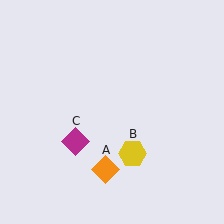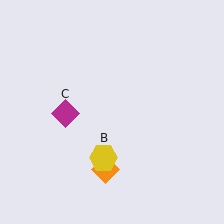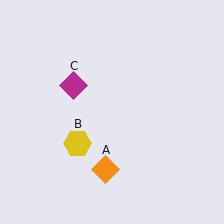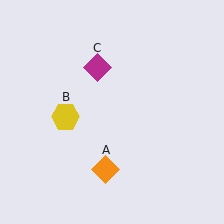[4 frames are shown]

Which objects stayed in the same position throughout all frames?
Orange diamond (object A) remained stationary.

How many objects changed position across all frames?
2 objects changed position: yellow hexagon (object B), magenta diamond (object C).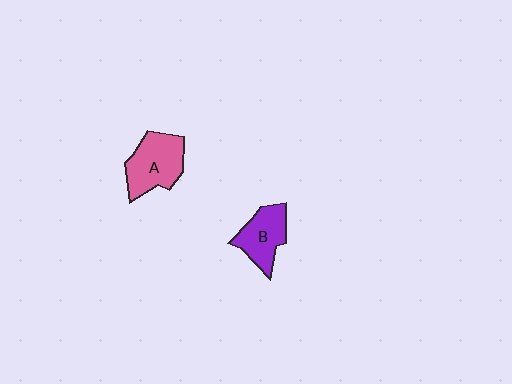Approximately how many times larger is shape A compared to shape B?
Approximately 1.2 times.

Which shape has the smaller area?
Shape B (purple).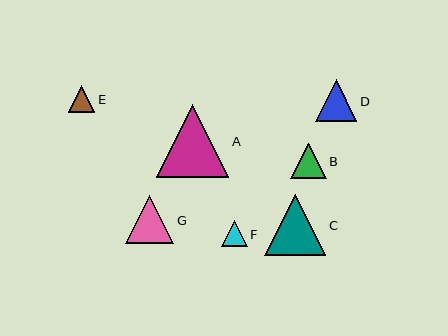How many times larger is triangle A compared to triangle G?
Triangle A is approximately 1.5 times the size of triangle G.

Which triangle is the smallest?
Triangle F is the smallest with a size of approximately 26 pixels.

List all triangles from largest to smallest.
From largest to smallest: A, C, G, D, B, E, F.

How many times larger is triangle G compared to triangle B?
Triangle G is approximately 1.4 times the size of triangle B.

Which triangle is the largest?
Triangle A is the largest with a size of approximately 72 pixels.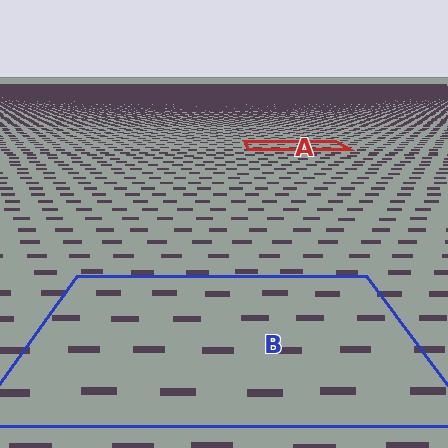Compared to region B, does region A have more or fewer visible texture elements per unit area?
Region A has more texture elements per unit area — they are packed more densely because it is farther away.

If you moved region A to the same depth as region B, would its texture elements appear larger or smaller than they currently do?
They would appear larger. At a closer depth, the same texture elements are projected at a bigger on-screen size.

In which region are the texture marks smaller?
The texture marks are smaller in region A, because it is farther away.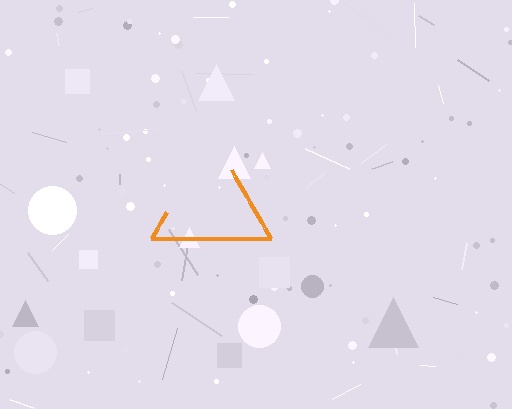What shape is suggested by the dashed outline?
The dashed outline suggests a triangle.